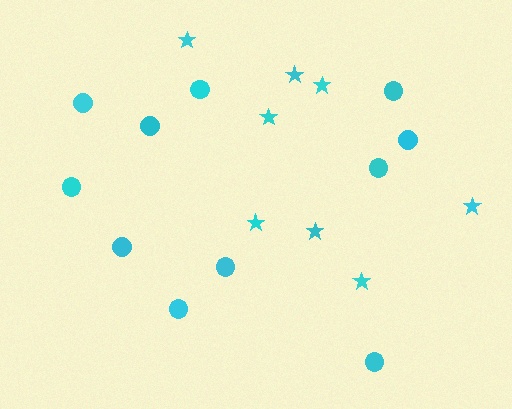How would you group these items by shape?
There are 2 groups: one group of circles (11) and one group of stars (8).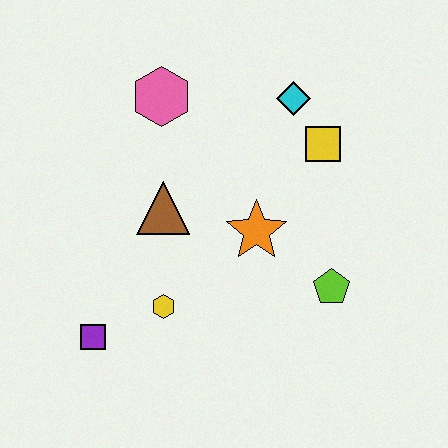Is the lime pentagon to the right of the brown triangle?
Yes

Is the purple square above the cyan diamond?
No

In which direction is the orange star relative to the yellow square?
The orange star is below the yellow square.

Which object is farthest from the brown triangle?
The lime pentagon is farthest from the brown triangle.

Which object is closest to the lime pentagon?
The orange star is closest to the lime pentagon.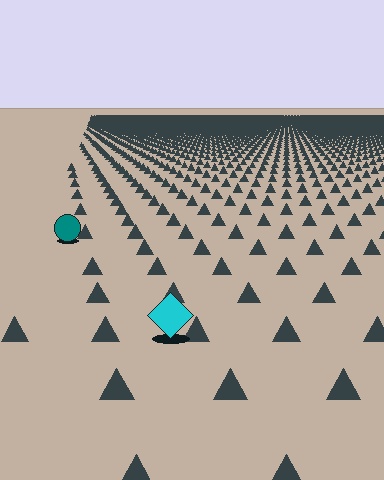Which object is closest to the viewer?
The cyan diamond is closest. The texture marks near it are larger and more spread out.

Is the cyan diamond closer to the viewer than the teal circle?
Yes. The cyan diamond is closer — you can tell from the texture gradient: the ground texture is coarser near it.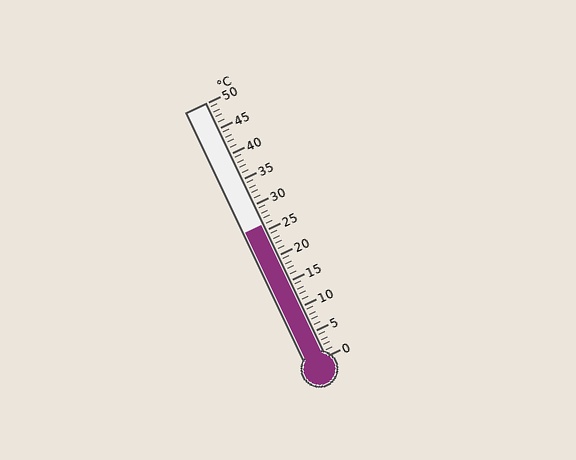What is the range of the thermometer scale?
The thermometer scale ranges from 0°C to 50°C.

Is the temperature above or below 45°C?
The temperature is below 45°C.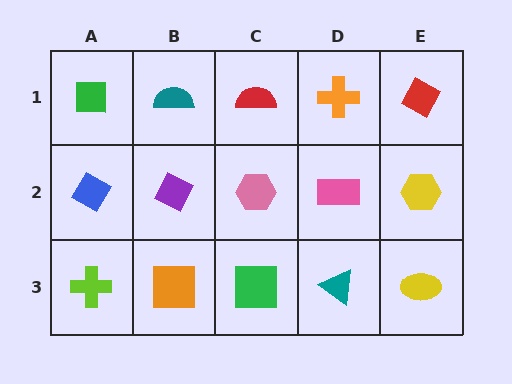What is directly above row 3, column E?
A yellow hexagon.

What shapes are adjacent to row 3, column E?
A yellow hexagon (row 2, column E), a teal triangle (row 3, column D).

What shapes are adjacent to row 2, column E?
A red diamond (row 1, column E), a yellow ellipse (row 3, column E), a pink rectangle (row 2, column D).